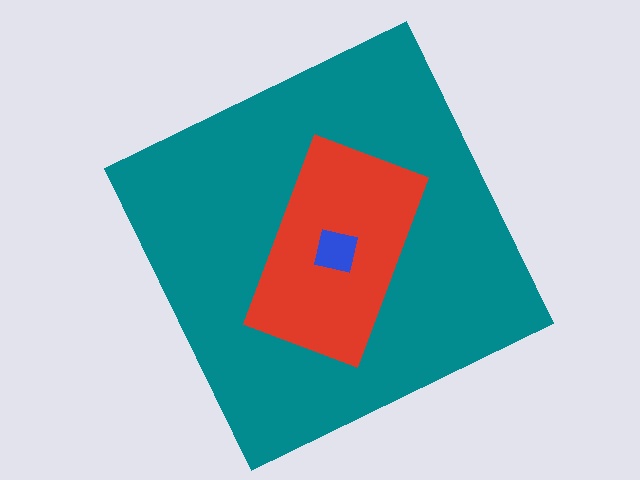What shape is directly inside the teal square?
The red rectangle.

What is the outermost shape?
The teal square.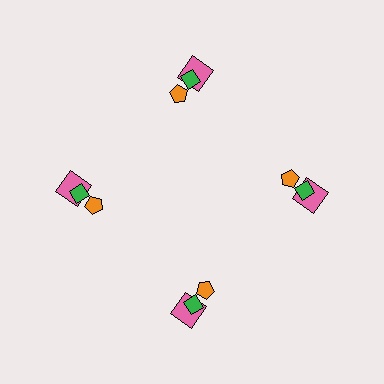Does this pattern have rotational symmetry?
Yes, this pattern has 4-fold rotational symmetry. It looks the same after rotating 90 degrees around the center.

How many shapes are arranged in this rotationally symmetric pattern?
There are 12 shapes, arranged in 4 groups of 3.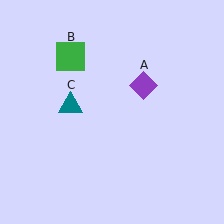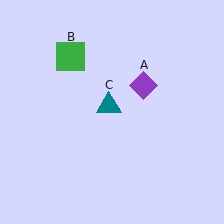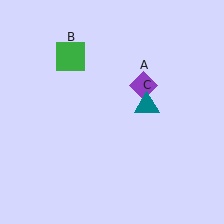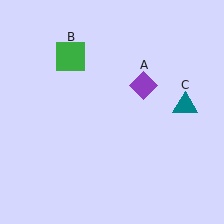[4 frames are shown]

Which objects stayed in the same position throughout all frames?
Purple diamond (object A) and green square (object B) remained stationary.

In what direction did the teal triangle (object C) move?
The teal triangle (object C) moved right.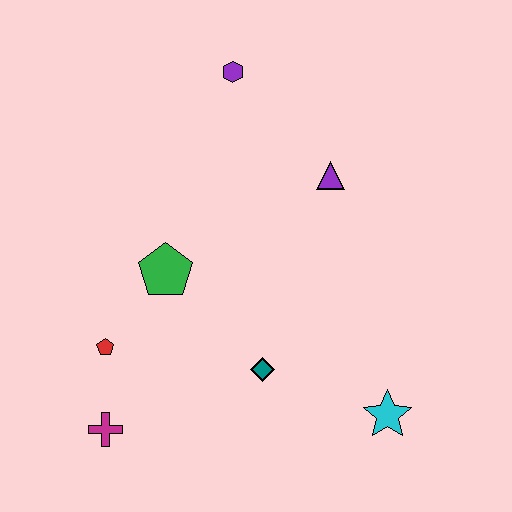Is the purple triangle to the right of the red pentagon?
Yes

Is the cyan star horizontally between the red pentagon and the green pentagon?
No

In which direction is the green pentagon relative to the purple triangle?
The green pentagon is to the left of the purple triangle.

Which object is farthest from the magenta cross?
The purple hexagon is farthest from the magenta cross.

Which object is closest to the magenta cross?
The red pentagon is closest to the magenta cross.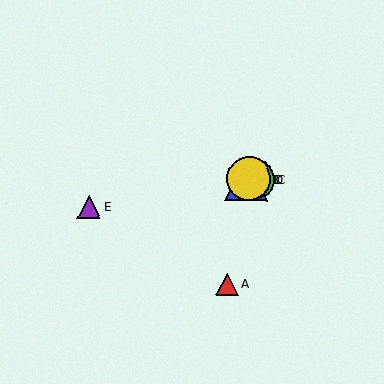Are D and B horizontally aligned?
Yes, both are at y≈179.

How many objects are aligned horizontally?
3 objects (B, C, D) are aligned horizontally.